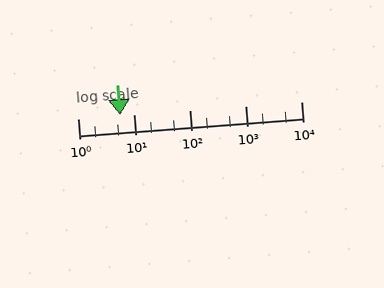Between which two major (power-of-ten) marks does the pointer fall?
The pointer is between 1 and 10.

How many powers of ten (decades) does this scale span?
The scale spans 4 decades, from 1 to 10000.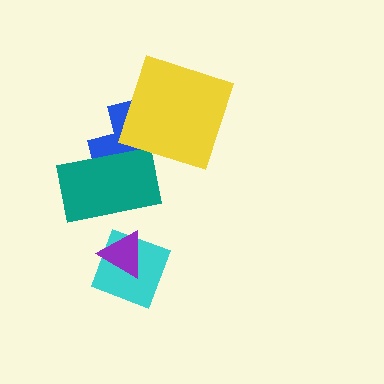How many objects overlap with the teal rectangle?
1 object overlaps with the teal rectangle.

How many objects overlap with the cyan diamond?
1 object overlaps with the cyan diamond.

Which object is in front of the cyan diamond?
The purple triangle is in front of the cyan diamond.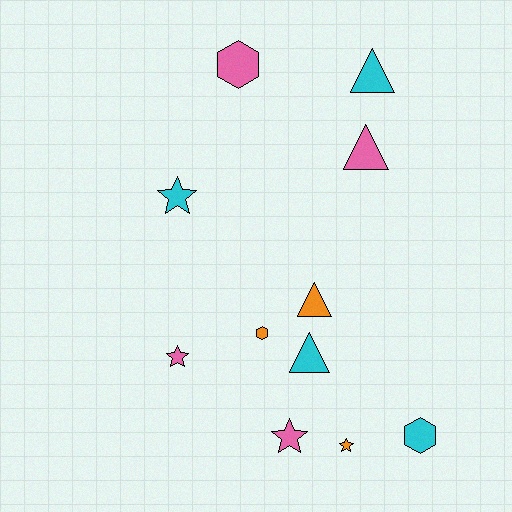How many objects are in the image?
There are 11 objects.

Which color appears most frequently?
Cyan, with 4 objects.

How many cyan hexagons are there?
There is 1 cyan hexagon.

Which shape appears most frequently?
Triangle, with 4 objects.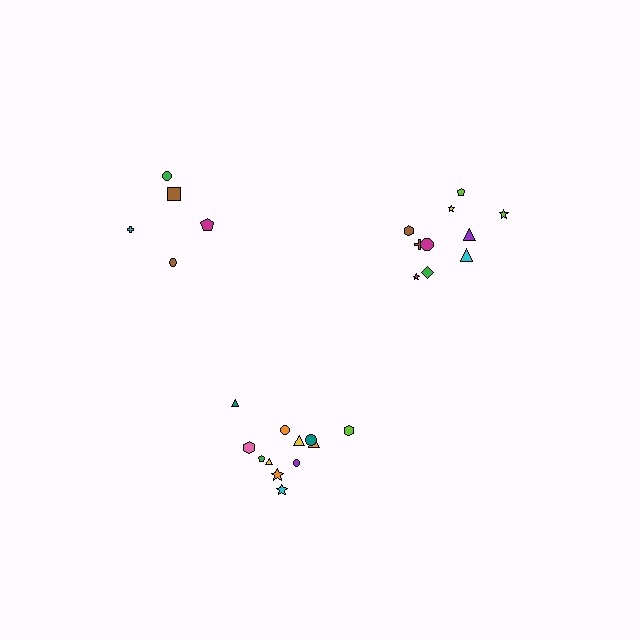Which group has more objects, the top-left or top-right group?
The top-right group.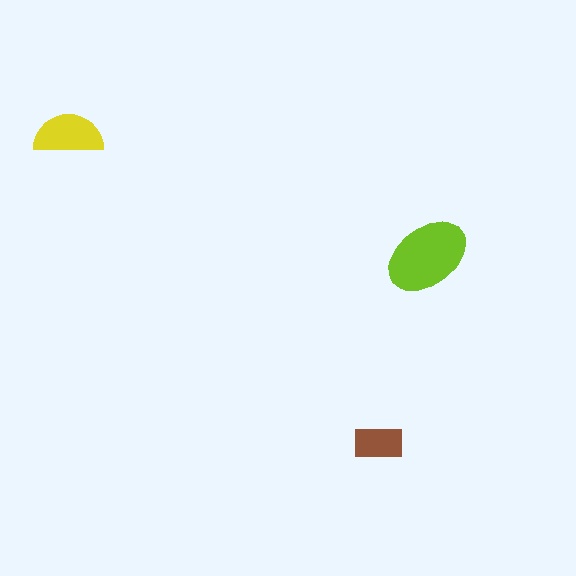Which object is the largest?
The lime ellipse.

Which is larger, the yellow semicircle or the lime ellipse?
The lime ellipse.